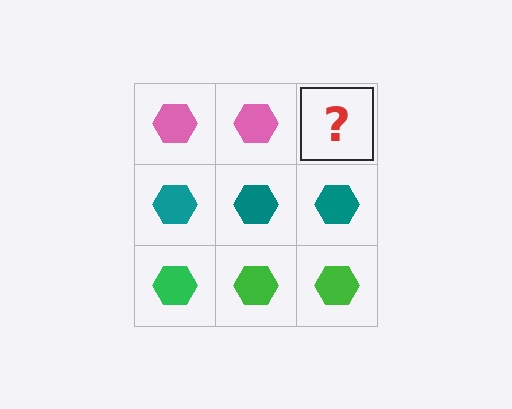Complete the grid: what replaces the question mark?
The question mark should be replaced with a pink hexagon.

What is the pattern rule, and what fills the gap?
The rule is that each row has a consistent color. The gap should be filled with a pink hexagon.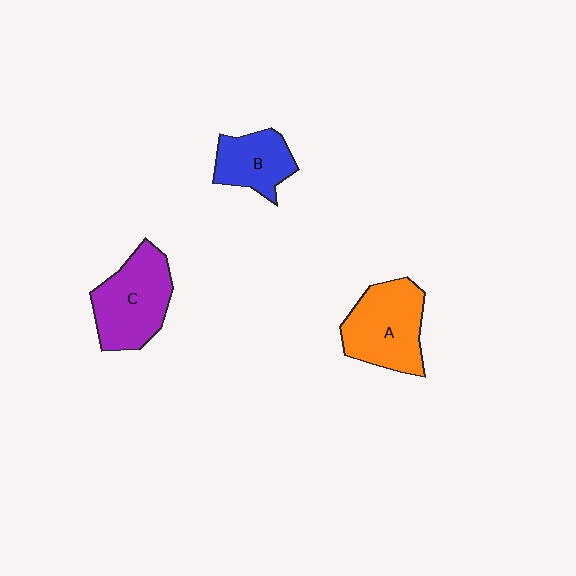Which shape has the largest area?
Shape C (purple).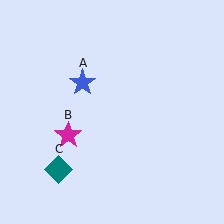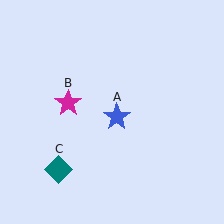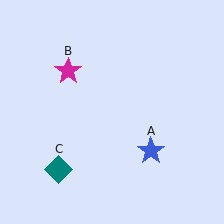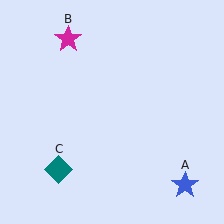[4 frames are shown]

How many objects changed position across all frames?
2 objects changed position: blue star (object A), magenta star (object B).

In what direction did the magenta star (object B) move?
The magenta star (object B) moved up.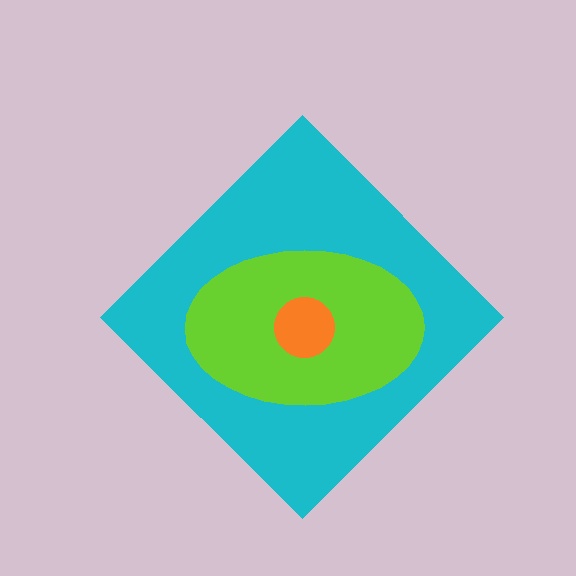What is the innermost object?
The orange circle.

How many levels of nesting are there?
3.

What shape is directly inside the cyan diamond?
The lime ellipse.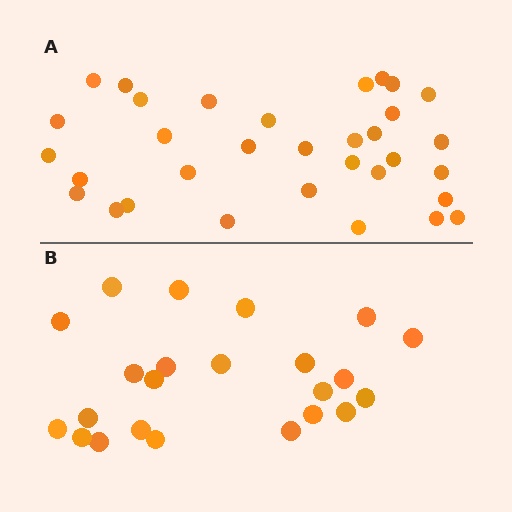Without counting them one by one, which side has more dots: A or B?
Region A (the top region) has more dots.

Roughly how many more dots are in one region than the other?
Region A has roughly 10 or so more dots than region B.